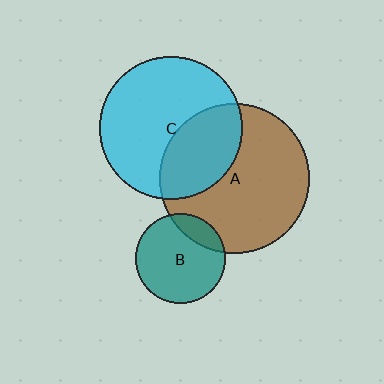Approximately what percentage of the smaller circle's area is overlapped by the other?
Approximately 35%.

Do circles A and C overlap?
Yes.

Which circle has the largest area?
Circle A (brown).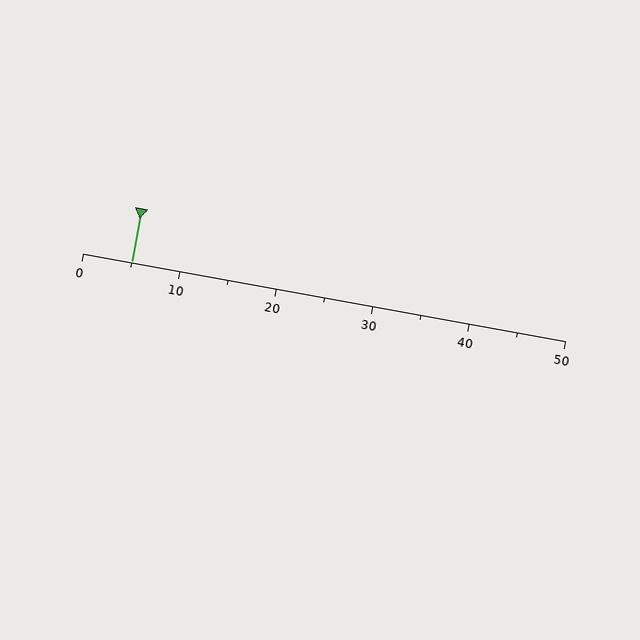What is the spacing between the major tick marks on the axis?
The major ticks are spaced 10 apart.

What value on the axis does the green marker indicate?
The marker indicates approximately 5.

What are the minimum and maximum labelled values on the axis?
The axis runs from 0 to 50.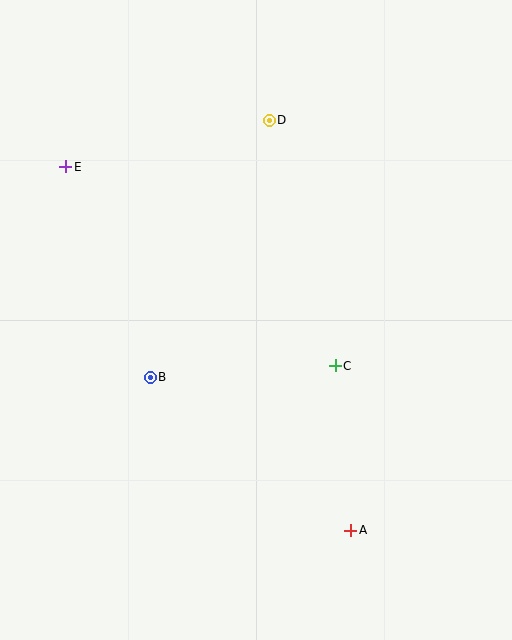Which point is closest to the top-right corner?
Point D is closest to the top-right corner.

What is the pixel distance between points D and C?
The distance between D and C is 254 pixels.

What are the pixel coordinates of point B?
Point B is at (150, 377).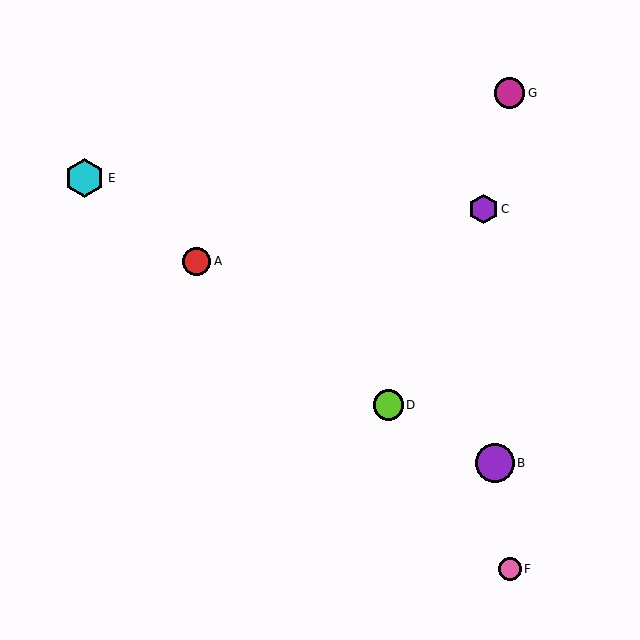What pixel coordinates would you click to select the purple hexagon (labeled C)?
Click at (483, 209) to select the purple hexagon C.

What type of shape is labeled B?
Shape B is a purple circle.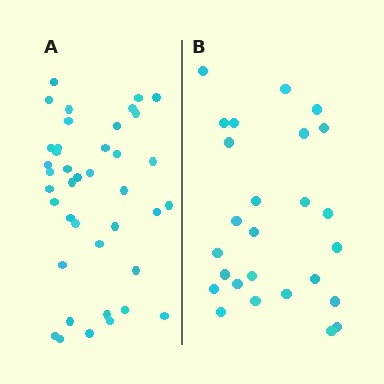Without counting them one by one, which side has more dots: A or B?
Region A (the left region) has more dots.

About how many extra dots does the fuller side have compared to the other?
Region A has approximately 15 more dots than region B.